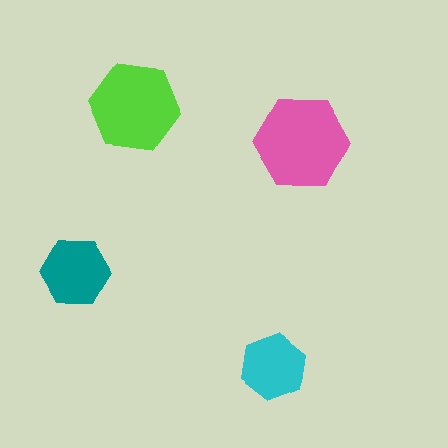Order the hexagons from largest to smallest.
the pink one, the lime one, the teal one, the cyan one.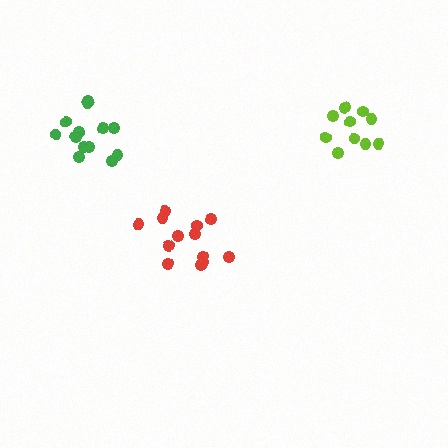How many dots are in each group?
Group 1: 13 dots, Group 2: 10 dots, Group 3: 14 dots (37 total).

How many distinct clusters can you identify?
There are 3 distinct clusters.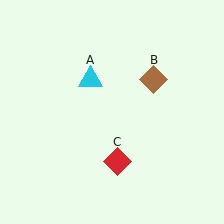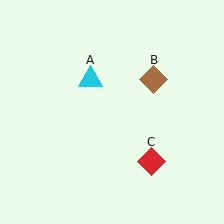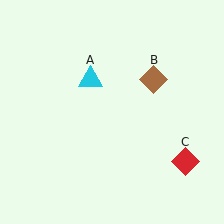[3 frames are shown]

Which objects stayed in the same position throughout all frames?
Cyan triangle (object A) and brown diamond (object B) remained stationary.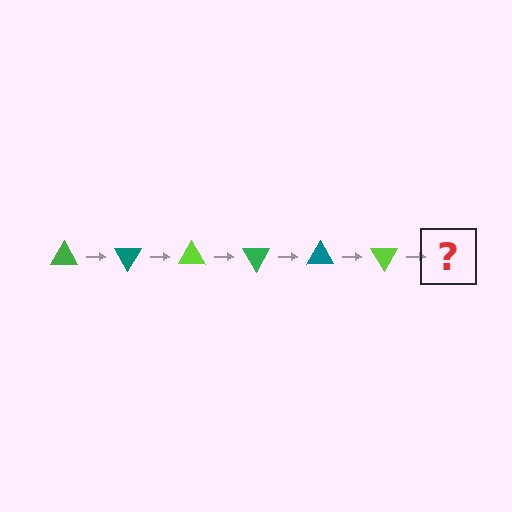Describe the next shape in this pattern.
It should be a green triangle, rotated 360 degrees from the start.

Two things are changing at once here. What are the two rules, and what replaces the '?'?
The two rules are that it rotates 60 degrees each step and the color cycles through green, teal, and lime. The '?' should be a green triangle, rotated 360 degrees from the start.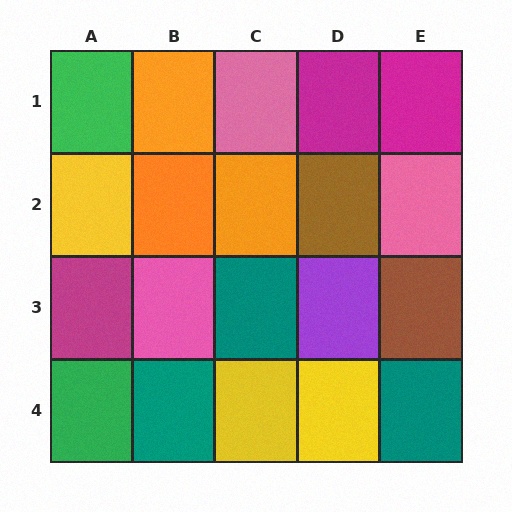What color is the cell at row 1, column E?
Magenta.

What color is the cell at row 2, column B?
Orange.